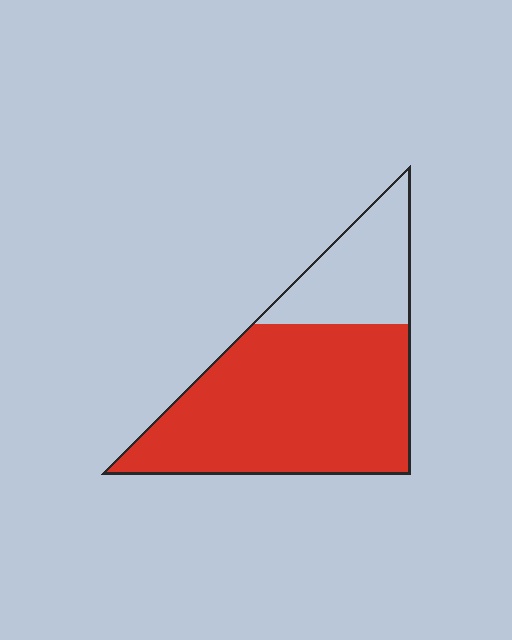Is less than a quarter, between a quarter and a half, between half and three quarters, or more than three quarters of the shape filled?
Between half and three quarters.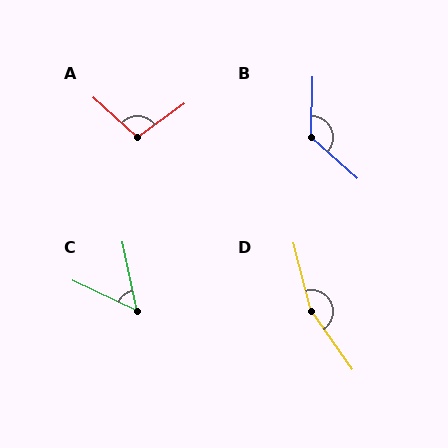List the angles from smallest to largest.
C (53°), A (102°), B (130°), D (160°).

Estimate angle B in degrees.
Approximately 130 degrees.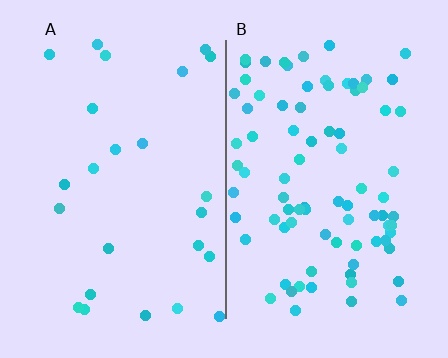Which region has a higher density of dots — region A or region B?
B (the right).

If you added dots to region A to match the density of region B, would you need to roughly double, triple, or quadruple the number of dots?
Approximately triple.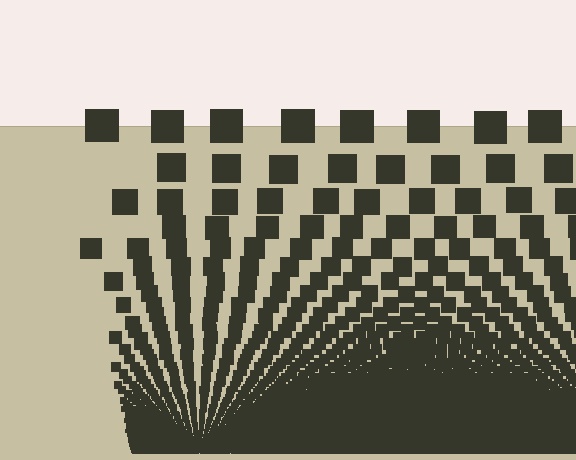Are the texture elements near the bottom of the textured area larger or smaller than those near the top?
Smaller. The gradient is inverted — elements near the bottom are smaller and denser.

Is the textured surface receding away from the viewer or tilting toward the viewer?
The surface appears to tilt toward the viewer. Texture elements get larger and sparser toward the top.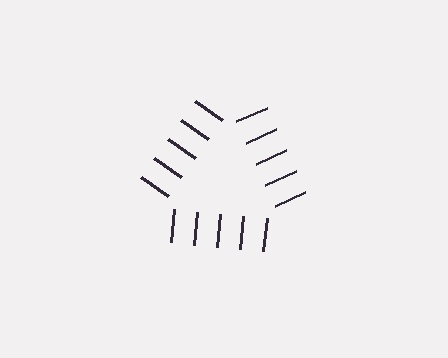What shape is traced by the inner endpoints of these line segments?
An illusory triangle — the line segments terminate on its edges but no continuous stroke is drawn.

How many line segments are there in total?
15 — 5 along each of the 3 edges.